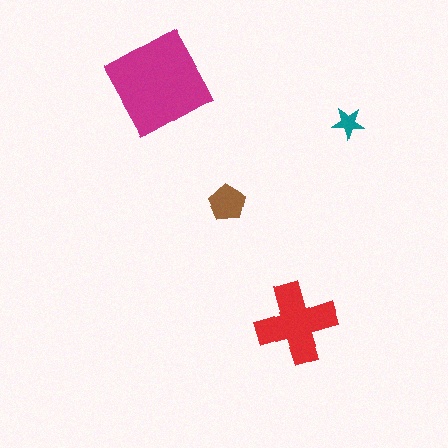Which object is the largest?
The magenta diamond.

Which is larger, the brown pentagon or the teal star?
The brown pentagon.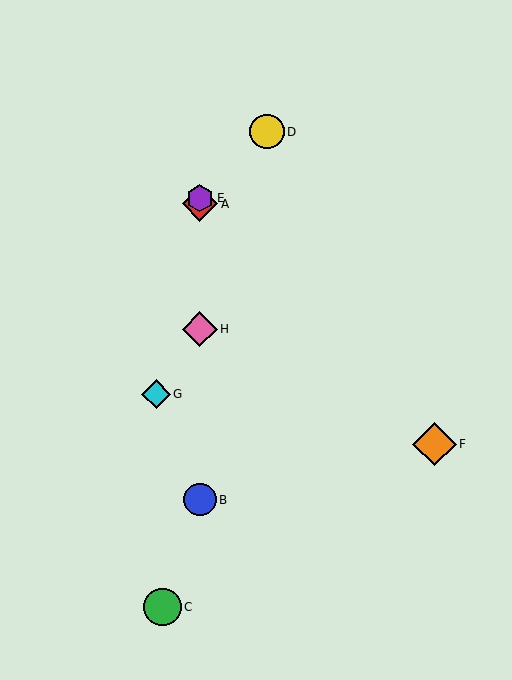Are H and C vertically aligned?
No, H is at x≈200 and C is at x≈162.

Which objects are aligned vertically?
Objects A, B, E, H are aligned vertically.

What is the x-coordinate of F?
Object F is at x≈434.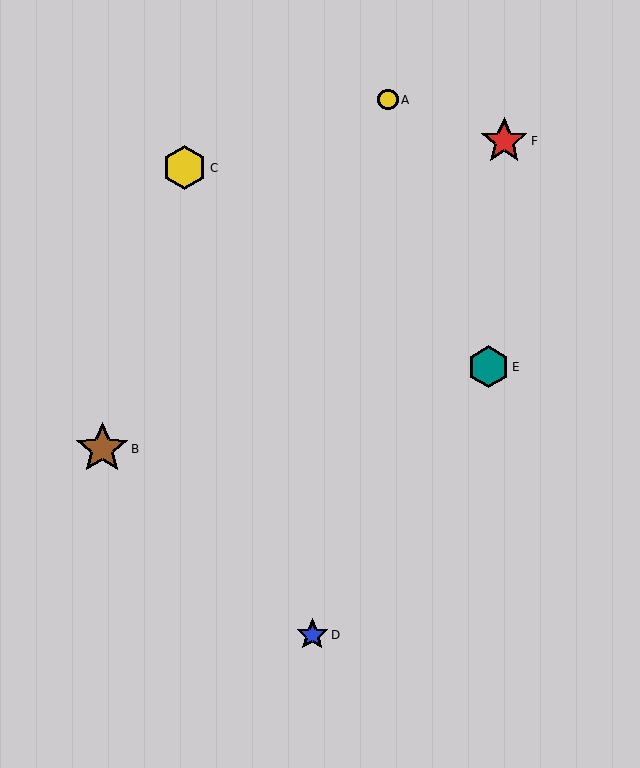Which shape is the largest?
The brown star (labeled B) is the largest.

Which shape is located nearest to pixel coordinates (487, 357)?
The teal hexagon (labeled E) at (488, 367) is nearest to that location.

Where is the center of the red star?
The center of the red star is at (504, 141).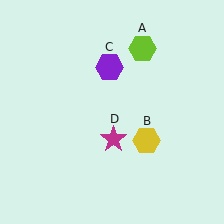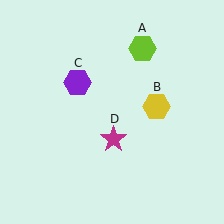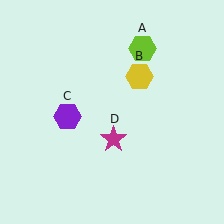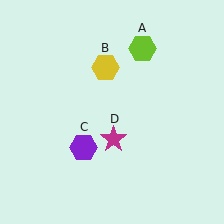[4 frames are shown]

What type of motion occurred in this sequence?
The yellow hexagon (object B), purple hexagon (object C) rotated counterclockwise around the center of the scene.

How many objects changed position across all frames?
2 objects changed position: yellow hexagon (object B), purple hexagon (object C).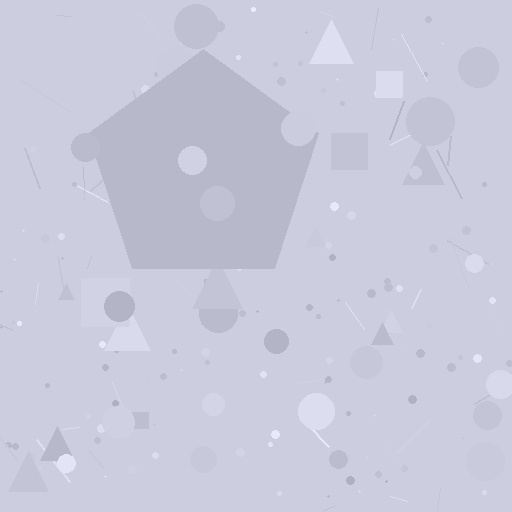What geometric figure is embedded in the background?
A pentagon is embedded in the background.